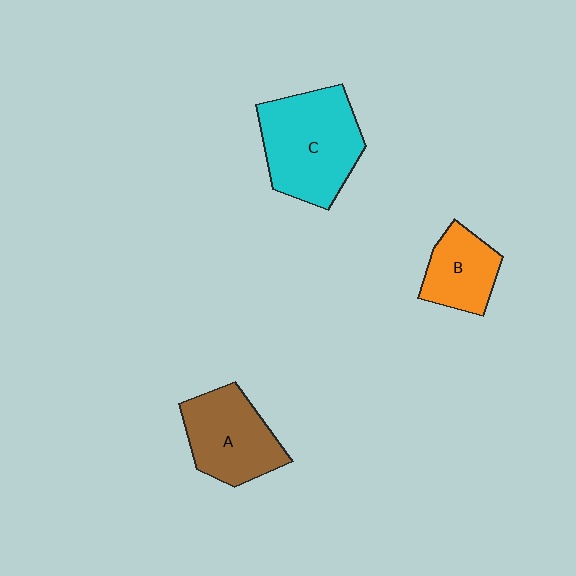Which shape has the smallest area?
Shape B (orange).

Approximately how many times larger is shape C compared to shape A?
Approximately 1.3 times.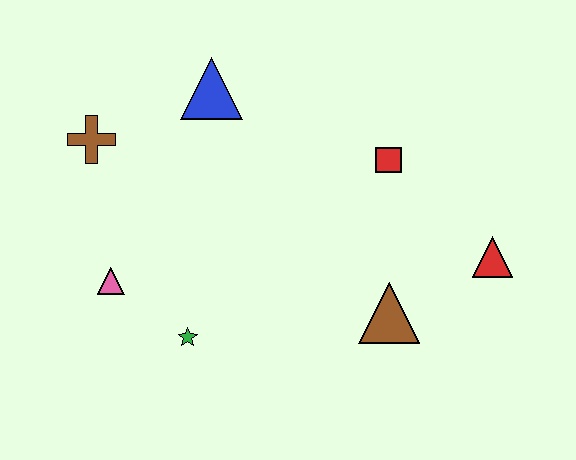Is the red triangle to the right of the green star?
Yes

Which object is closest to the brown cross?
The blue triangle is closest to the brown cross.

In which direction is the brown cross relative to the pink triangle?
The brown cross is above the pink triangle.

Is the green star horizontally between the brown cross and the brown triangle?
Yes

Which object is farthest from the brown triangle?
The brown cross is farthest from the brown triangle.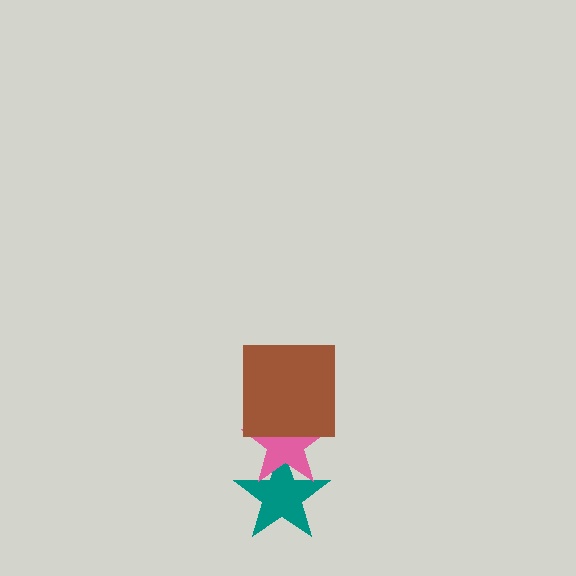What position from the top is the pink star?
The pink star is 2nd from the top.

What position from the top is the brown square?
The brown square is 1st from the top.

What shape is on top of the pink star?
The brown square is on top of the pink star.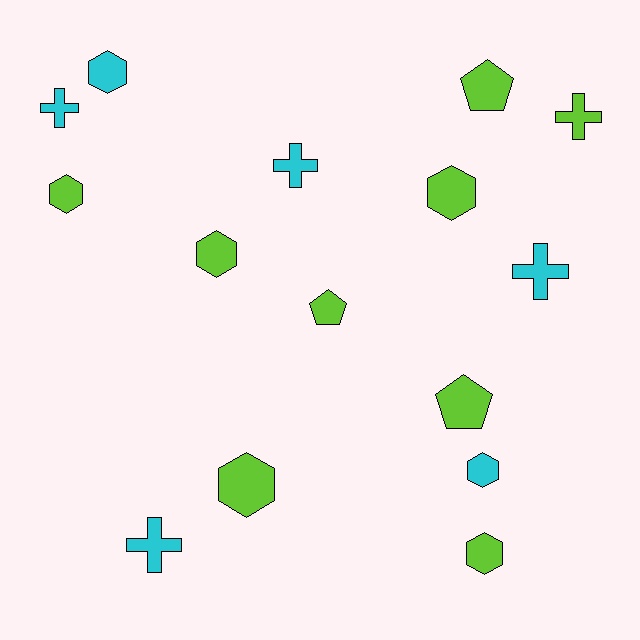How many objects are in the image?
There are 15 objects.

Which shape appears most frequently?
Hexagon, with 7 objects.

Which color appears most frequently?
Lime, with 9 objects.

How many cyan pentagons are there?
There are no cyan pentagons.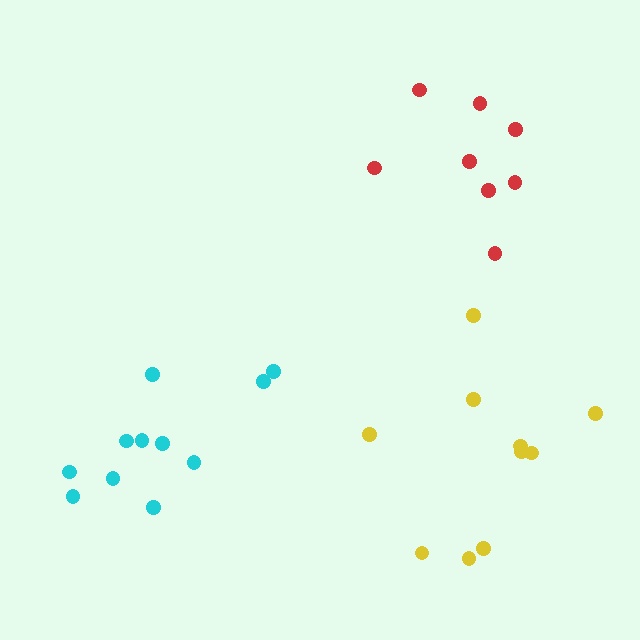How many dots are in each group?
Group 1: 8 dots, Group 2: 11 dots, Group 3: 10 dots (29 total).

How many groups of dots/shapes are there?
There are 3 groups.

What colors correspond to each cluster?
The clusters are colored: red, cyan, yellow.